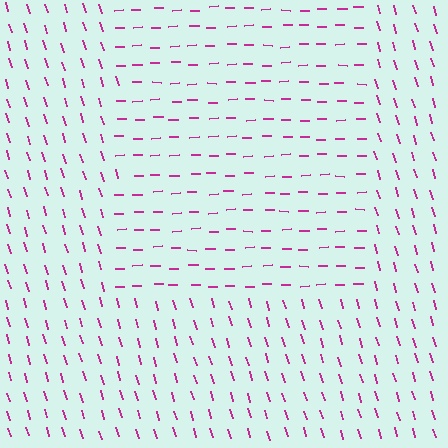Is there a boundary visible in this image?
Yes, there is a texture boundary formed by a change in line orientation.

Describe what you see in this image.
The image is filled with small magenta line segments. A rectangle region in the image has lines oriented differently from the surrounding lines, creating a visible texture boundary.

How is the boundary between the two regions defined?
The boundary is defined purely by a change in line orientation (approximately 74 degrees difference). All lines are the same color and thickness.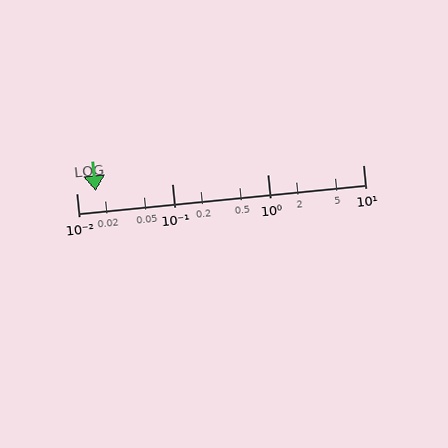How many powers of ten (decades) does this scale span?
The scale spans 3 decades, from 0.01 to 10.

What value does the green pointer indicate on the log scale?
The pointer indicates approximately 0.016.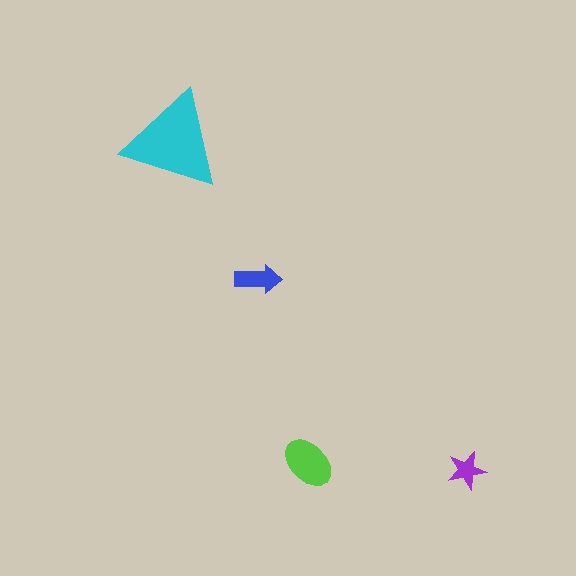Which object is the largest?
The cyan triangle.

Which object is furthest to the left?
The cyan triangle is leftmost.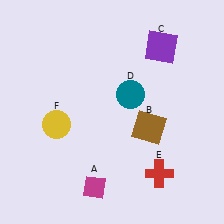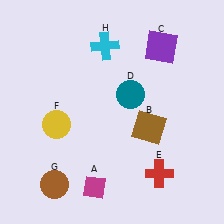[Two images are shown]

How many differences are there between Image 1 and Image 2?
There are 2 differences between the two images.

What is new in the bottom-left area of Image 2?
A brown circle (G) was added in the bottom-left area of Image 2.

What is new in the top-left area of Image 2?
A cyan cross (H) was added in the top-left area of Image 2.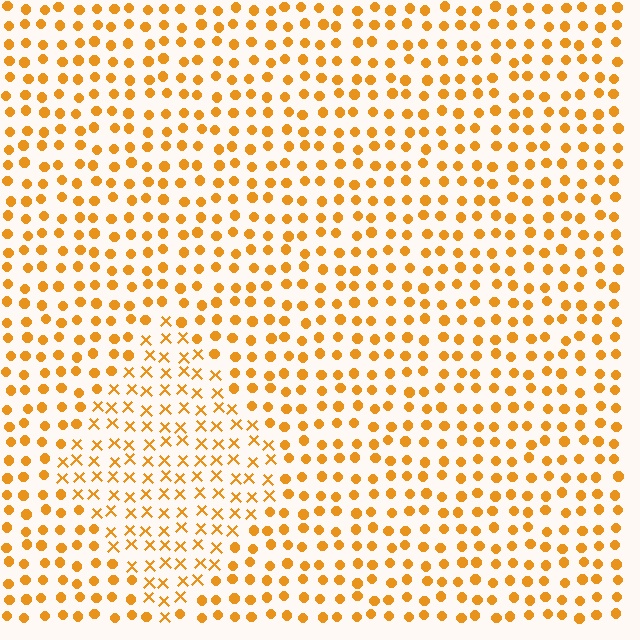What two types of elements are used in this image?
The image uses X marks inside the diamond region and circles outside it.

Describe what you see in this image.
The image is filled with small orange elements arranged in a uniform grid. A diamond-shaped region contains X marks, while the surrounding area contains circles. The boundary is defined purely by the change in element shape.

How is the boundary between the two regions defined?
The boundary is defined by a change in element shape: X marks inside vs. circles outside. All elements share the same color and spacing.